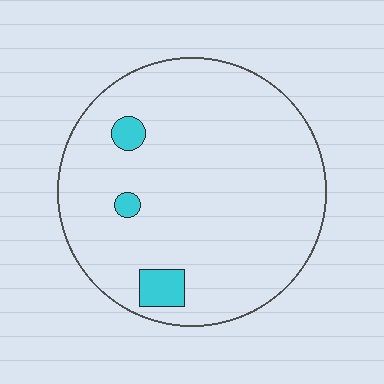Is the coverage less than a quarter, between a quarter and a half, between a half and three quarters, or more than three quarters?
Less than a quarter.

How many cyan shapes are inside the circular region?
3.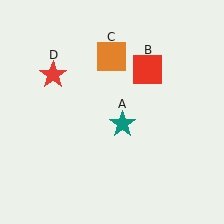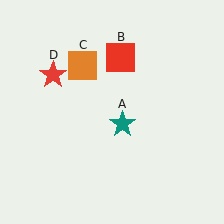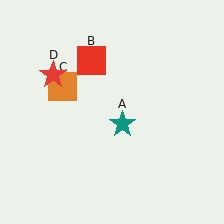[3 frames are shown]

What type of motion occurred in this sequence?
The red square (object B), orange square (object C) rotated counterclockwise around the center of the scene.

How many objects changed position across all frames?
2 objects changed position: red square (object B), orange square (object C).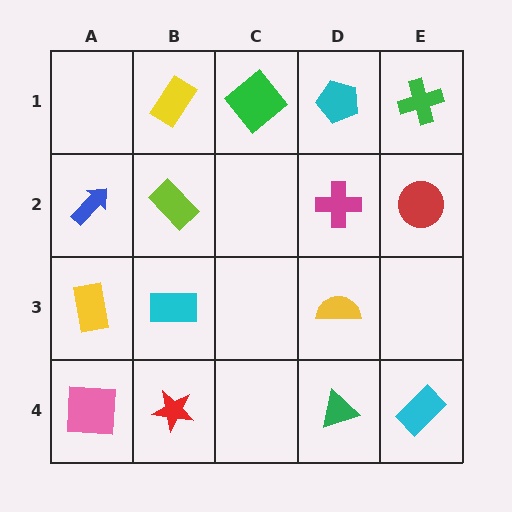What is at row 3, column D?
A yellow semicircle.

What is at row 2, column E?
A red circle.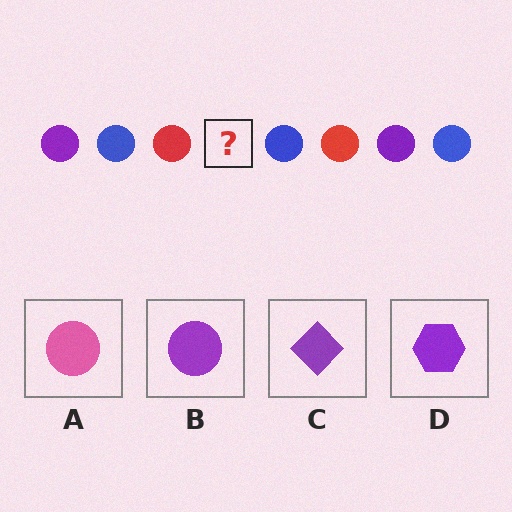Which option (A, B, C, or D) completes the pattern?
B.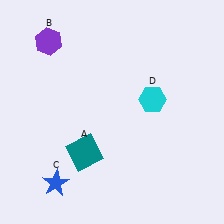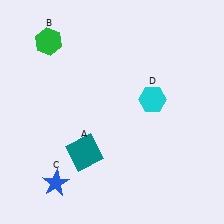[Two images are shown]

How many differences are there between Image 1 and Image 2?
There is 1 difference between the two images.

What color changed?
The hexagon (B) changed from purple in Image 1 to green in Image 2.